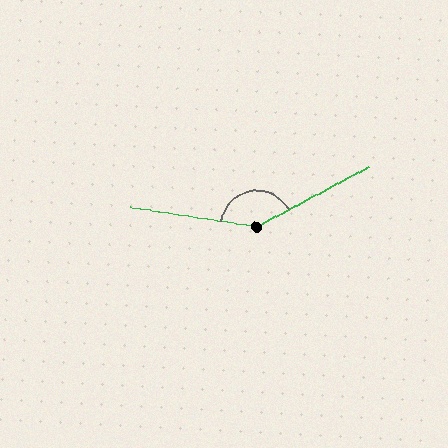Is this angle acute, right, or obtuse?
It is obtuse.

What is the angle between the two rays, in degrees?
Approximately 143 degrees.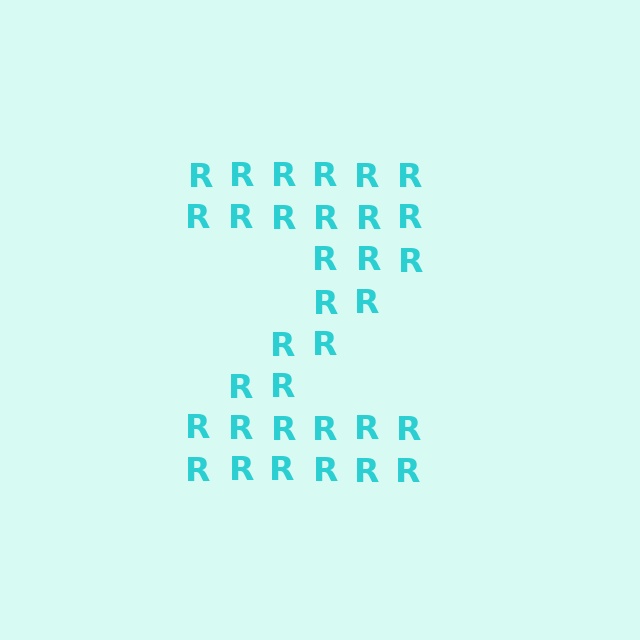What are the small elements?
The small elements are letter R's.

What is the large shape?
The large shape is the letter Z.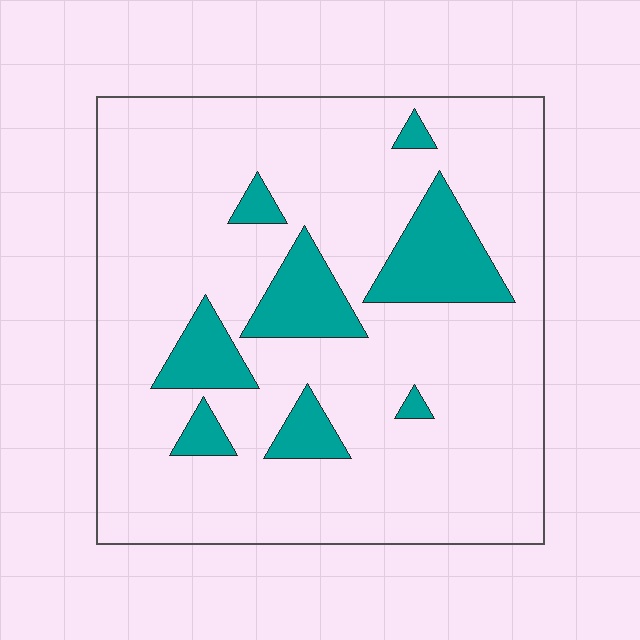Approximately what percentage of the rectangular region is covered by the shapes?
Approximately 15%.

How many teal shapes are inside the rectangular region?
8.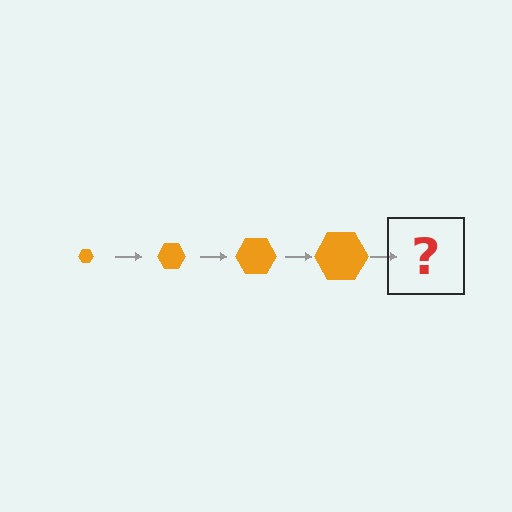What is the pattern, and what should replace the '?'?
The pattern is that the hexagon gets progressively larger each step. The '?' should be an orange hexagon, larger than the previous one.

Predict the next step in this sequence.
The next step is an orange hexagon, larger than the previous one.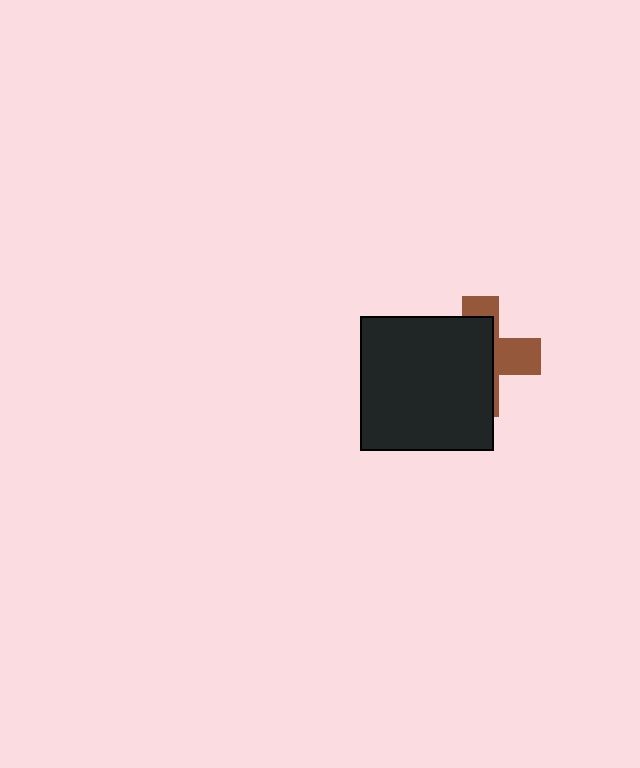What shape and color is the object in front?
The object in front is a black square.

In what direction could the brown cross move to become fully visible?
The brown cross could move right. That would shift it out from behind the black square entirely.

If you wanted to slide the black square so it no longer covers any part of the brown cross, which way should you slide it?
Slide it left — that is the most direct way to separate the two shapes.